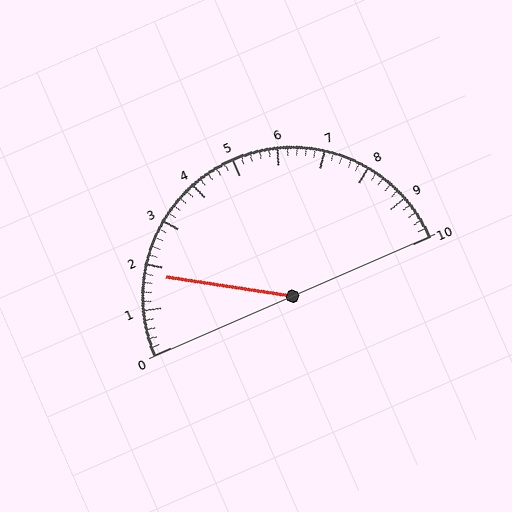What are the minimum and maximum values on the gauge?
The gauge ranges from 0 to 10.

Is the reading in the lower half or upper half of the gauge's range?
The reading is in the lower half of the range (0 to 10).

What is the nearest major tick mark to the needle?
The nearest major tick mark is 2.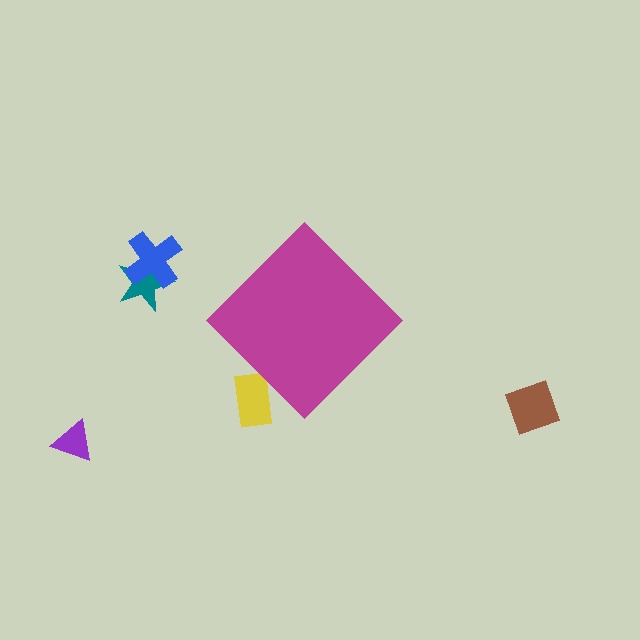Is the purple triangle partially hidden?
No, the purple triangle is fully visible.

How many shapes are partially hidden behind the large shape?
1 shape is partially hidden.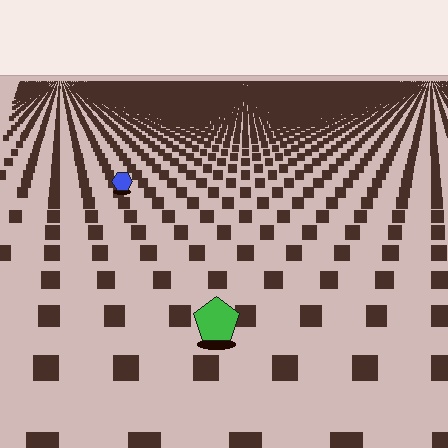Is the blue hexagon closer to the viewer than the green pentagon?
No. The green pentagon is closer — you can tell from the texture gradient: the ground texture is coarser near it.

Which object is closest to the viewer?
The green pentagon is closest. The texture marks near it are larger and more spread out.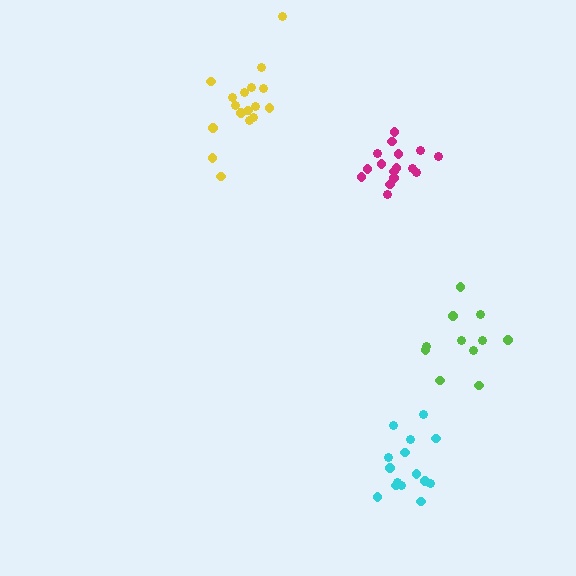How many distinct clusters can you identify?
There are 4 distinct clusters.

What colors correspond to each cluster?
The clusters are colored: magenta, lime, yellow, cyan.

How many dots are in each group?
Group 1: 16 dots, Group 2: 11 dots, Group 3: 17 dots, Group 4: 15 dots (59 total).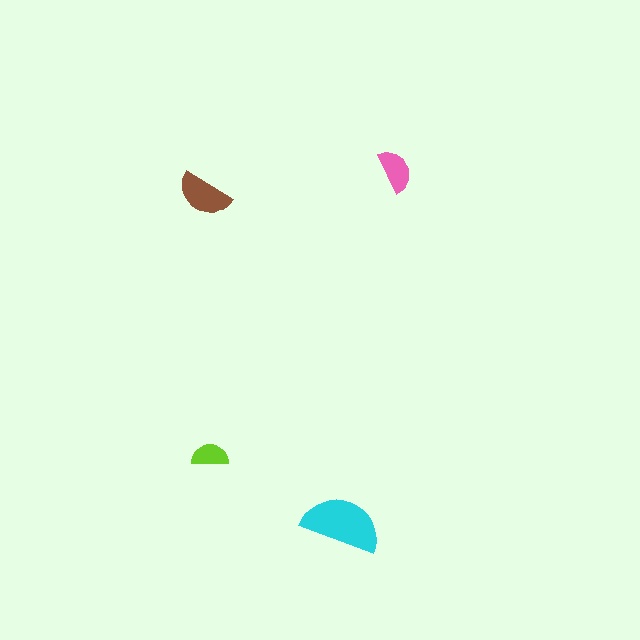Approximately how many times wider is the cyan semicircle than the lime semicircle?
About 2 times wider.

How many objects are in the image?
There are 4 objects in the image.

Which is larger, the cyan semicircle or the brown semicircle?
The cyan one.